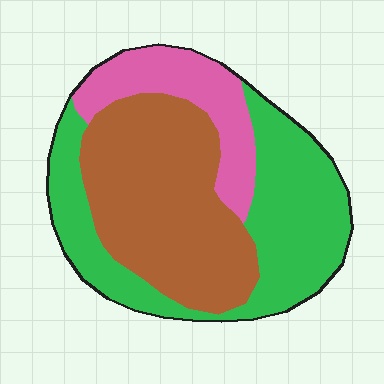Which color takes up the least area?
Pink, at roughly 20%.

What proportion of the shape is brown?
Brown covers roughly 40% of the shape.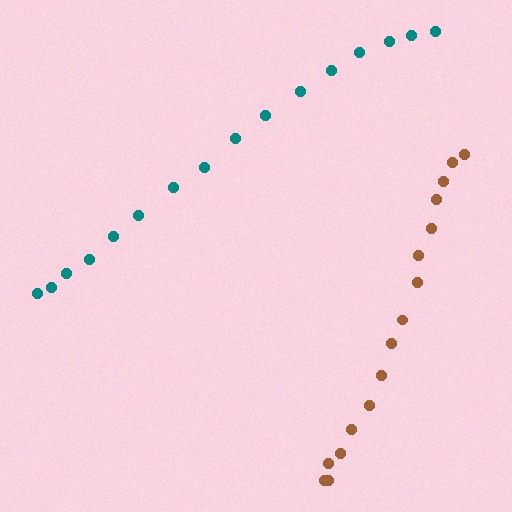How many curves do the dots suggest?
There are 2 distinct paths.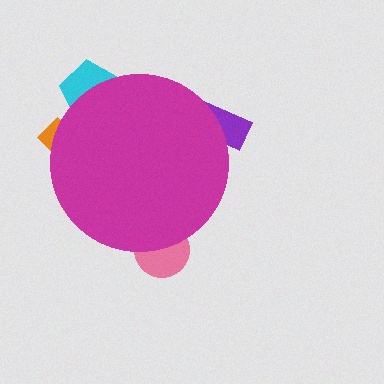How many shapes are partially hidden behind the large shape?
4 shapes are partially hidden.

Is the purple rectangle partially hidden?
Yes, the purple rectangle is partially hidden behind the magenta circle.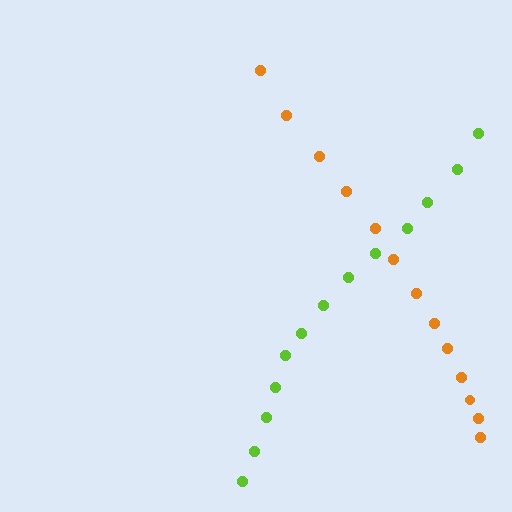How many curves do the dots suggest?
There are 2 distinct paths.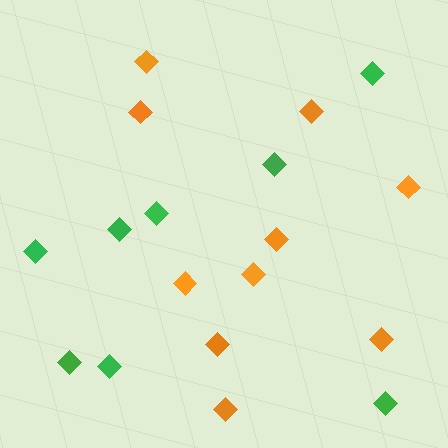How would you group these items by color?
There are 2 groups: one group of green diamonds (8) and one group of orange diamonds (10).